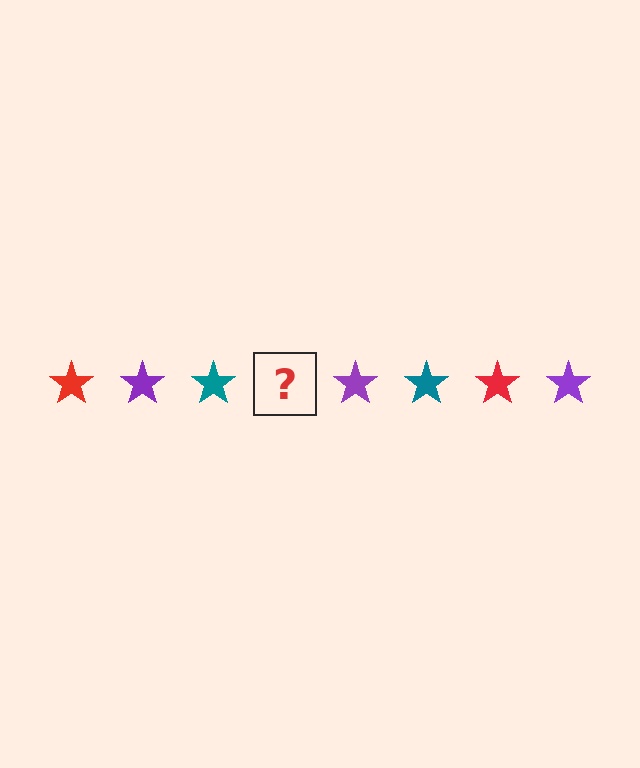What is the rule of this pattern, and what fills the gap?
The rule is that the pattern cycles through red, purple, teal stars. The gap should be filled with a red star.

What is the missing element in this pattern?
The missing element is a red star.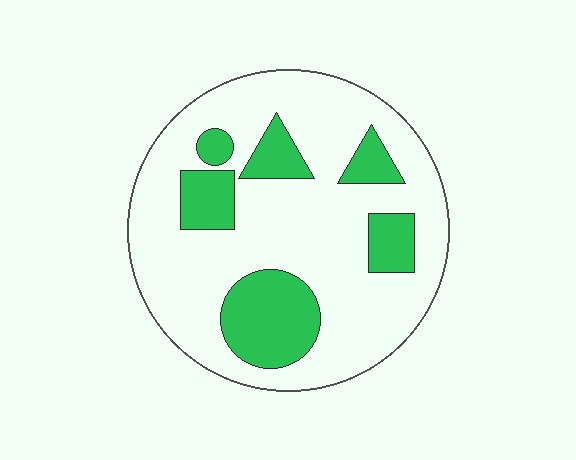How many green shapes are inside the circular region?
6.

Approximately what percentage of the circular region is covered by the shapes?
Approximately 25%.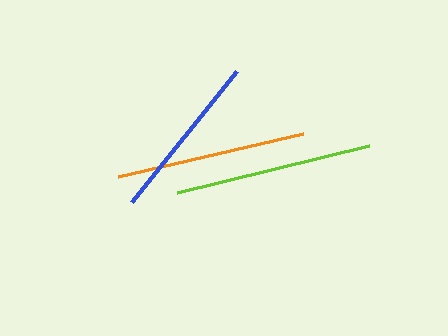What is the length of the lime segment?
The lime segment is approximately 197 pixels long.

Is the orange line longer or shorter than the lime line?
The lime line is longer than the orange line.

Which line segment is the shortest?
The blue line is the shortest at approximately 167 pixels.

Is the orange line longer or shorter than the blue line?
The orange line is longer than the blue line.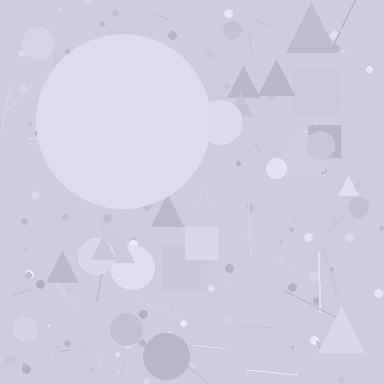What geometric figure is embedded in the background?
A circle is embedded in the background.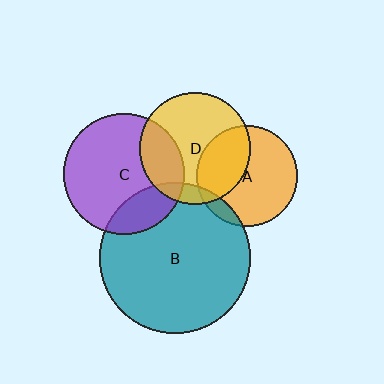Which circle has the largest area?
Circle B (teal).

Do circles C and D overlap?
Yes.